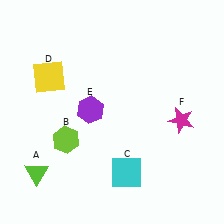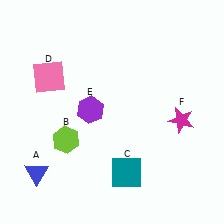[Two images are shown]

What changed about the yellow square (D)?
In Image 1, D is yellow. In Image 2, it changed to pink.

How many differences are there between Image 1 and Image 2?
There are 3 differences between the two images.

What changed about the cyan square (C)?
In Image 1, C is cyan. In Image 2, it changed to teal.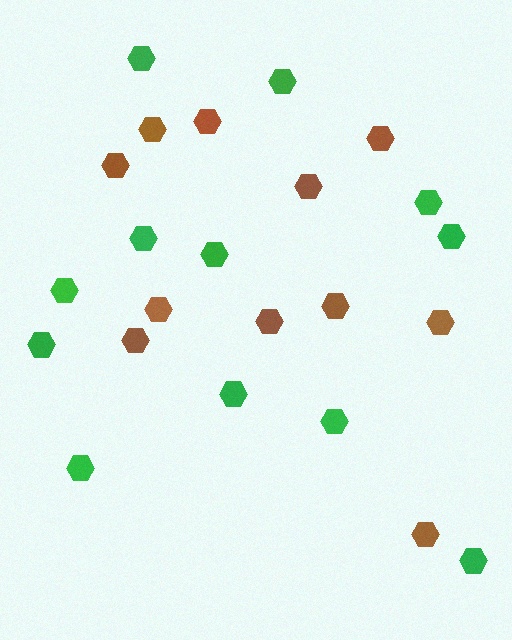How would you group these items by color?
There are 2 groups: one group of brown hexagons (11) and one group of green hexagons (12).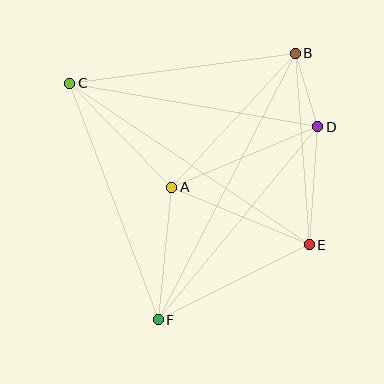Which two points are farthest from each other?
Points B and F are farthest from each other.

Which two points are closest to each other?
Points B and D are closest to each other.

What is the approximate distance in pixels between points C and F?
The distance between C and F is approximately 252 pixels.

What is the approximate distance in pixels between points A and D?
The distance between A and D is approximately 158 pixels.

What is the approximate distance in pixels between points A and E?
The distance between A and E is approximately 149 pixels.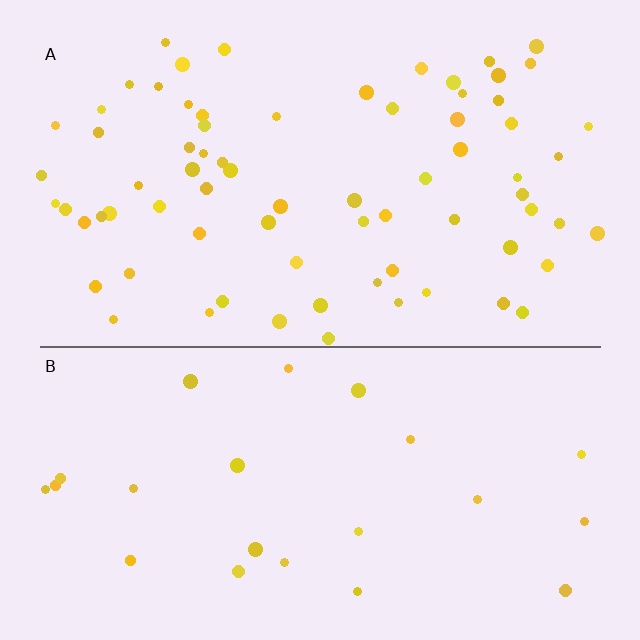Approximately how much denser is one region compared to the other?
Approximately 3.1× — region A over region B.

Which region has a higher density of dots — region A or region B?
A (the top).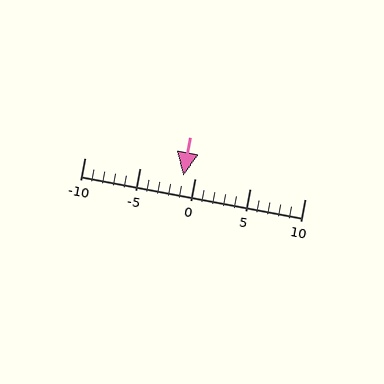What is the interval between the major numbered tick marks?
The major tick marks are spaced 5 units apart.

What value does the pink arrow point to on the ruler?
The pink arrow points to approximately -1.